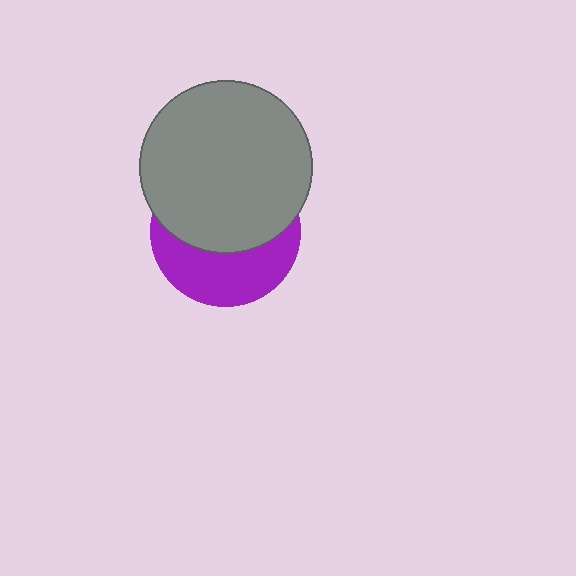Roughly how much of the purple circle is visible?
A small part of it is visible (roughly 42%).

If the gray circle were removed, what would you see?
You would see the complete purple circle.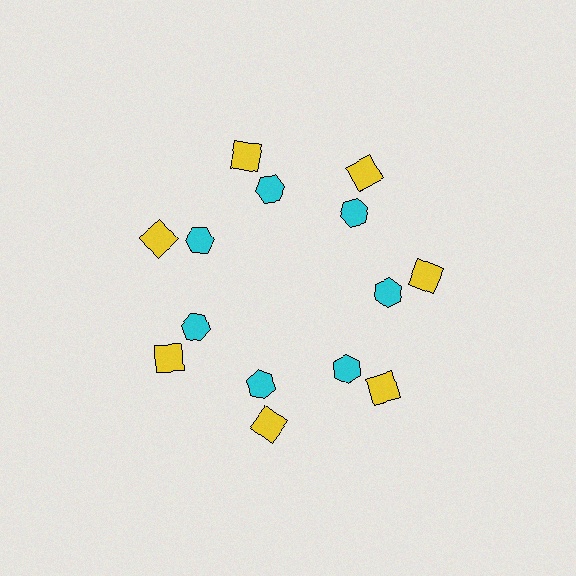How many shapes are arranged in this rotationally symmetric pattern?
There are 14 shapes, arranged in 7 groups of 2.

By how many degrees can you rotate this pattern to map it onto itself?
The pattern maps onto itself every 51 degrees of rotation.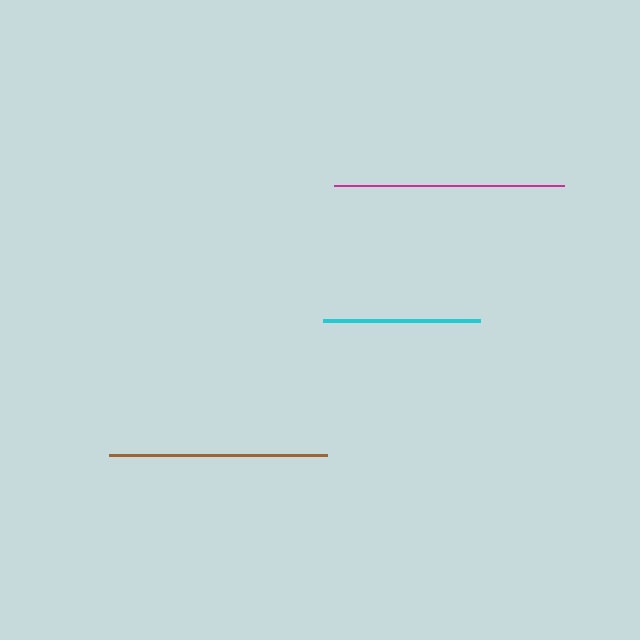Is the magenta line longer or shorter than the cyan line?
The magenta line is longer than the cyan line.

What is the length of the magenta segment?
The magenta segment is approximately 230 pixels long.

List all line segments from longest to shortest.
From longest to shortest: magenta, brown, cyan.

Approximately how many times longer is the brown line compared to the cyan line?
The brown line is approximately 1.4 times the length of the cyan line.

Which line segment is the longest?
The magenta line is the longest at approximately 230 pixels.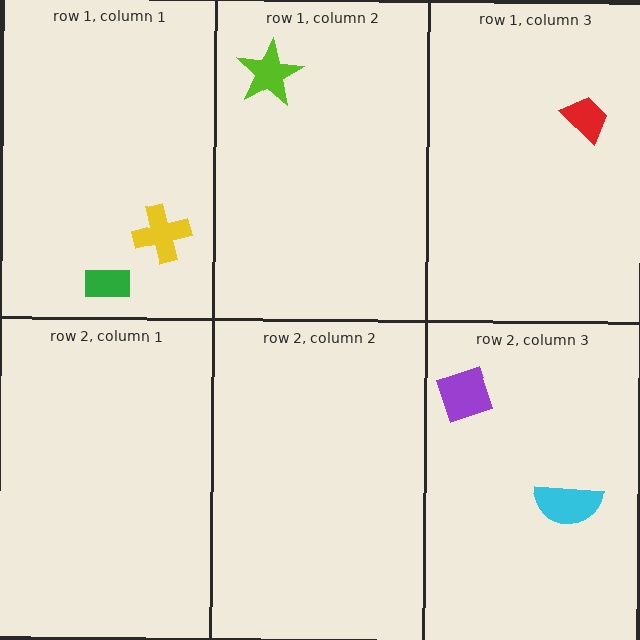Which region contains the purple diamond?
The row 2, column 3 region.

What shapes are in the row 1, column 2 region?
The lime star.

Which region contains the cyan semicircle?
The row 2, column 3 region.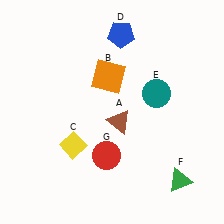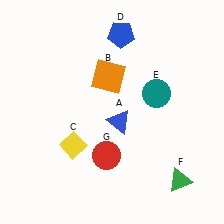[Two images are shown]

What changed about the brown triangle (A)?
In Image 1, A is brown. In Image 2, it changed to blue.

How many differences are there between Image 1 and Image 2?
There is 1 difference between the two images.